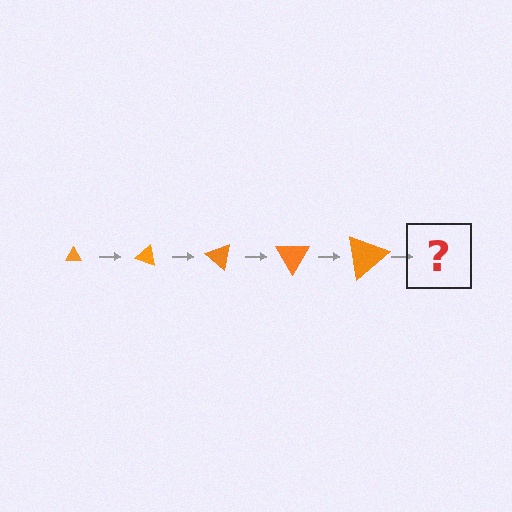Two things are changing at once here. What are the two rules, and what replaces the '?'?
The two rules are that the triangle grows larger each step and it rotates 20 degrees each step. The '?' should be a triangle, larger than the previous one and rotated 100 degrees from the start.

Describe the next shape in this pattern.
It should be a triangle, larger than the previous one and rotated 100 degrees from the start.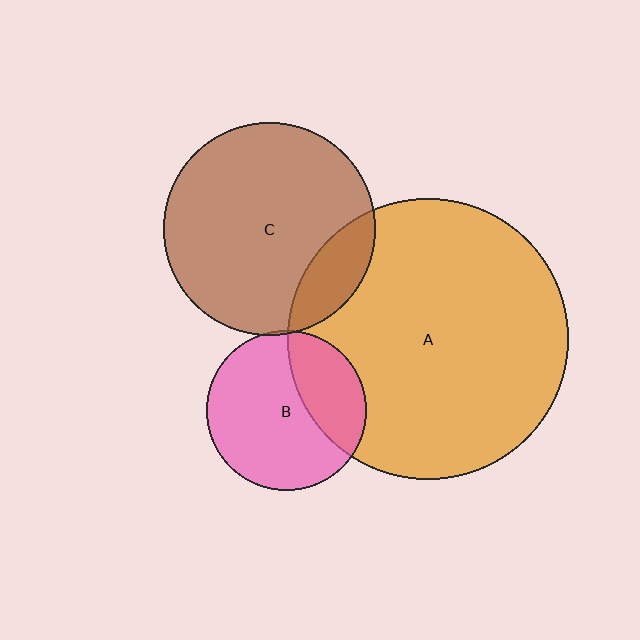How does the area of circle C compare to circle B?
Approximately 1.8 times.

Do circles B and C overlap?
Yes.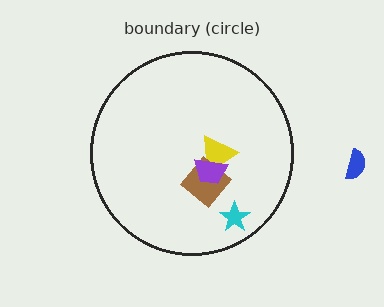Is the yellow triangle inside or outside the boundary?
Inside.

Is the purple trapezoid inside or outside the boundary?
Inside.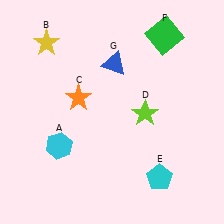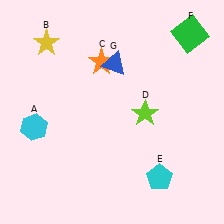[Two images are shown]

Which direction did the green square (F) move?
The green square (F) moved right.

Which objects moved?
The objects that moved are: the cyan hexagon (A), the orange star (C), the green square (F).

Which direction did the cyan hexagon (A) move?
The cyan hexagon (A) moved left.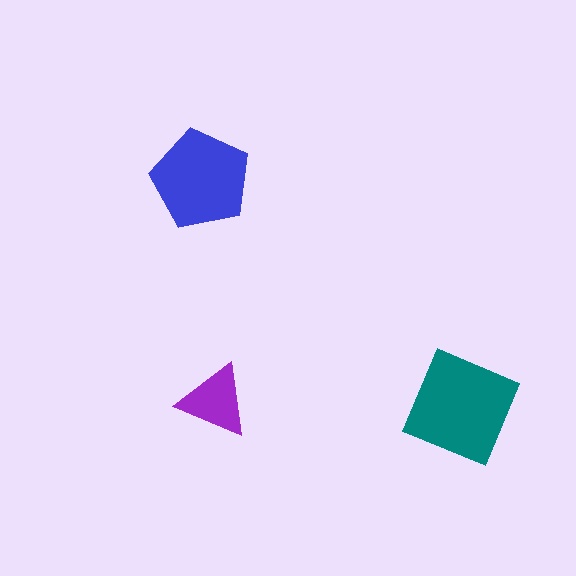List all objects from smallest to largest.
The purple triangle, the blue pentagon, the teal square.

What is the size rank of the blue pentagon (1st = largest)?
2nd.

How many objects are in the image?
There are 3 objects in the image.